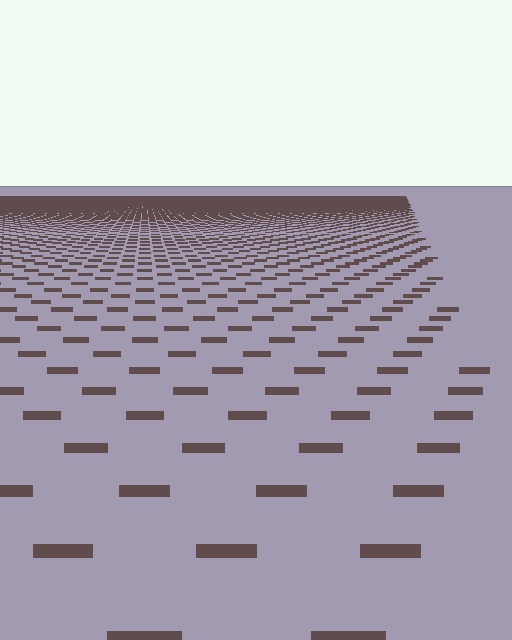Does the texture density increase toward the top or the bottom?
Density increases toward the top.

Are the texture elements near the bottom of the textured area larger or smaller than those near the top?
Larger. Near the bottom, elements are closer to the viewer and appear at a bigger on-screen size.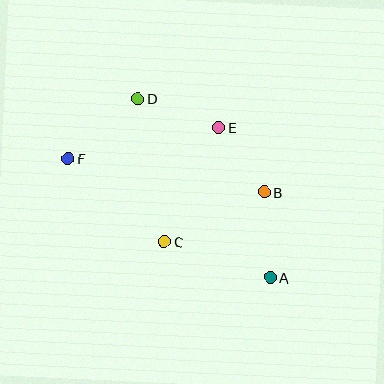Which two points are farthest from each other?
Points A and F are farthest from each other.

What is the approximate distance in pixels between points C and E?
The distance between C and E is approximately 126 pixels.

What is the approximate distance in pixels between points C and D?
The distance between C and D is approximately 145 pixels.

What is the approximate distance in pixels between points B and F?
The distance between B and F is approximately 199 pixels.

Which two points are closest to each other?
Points B and E are closest to each other.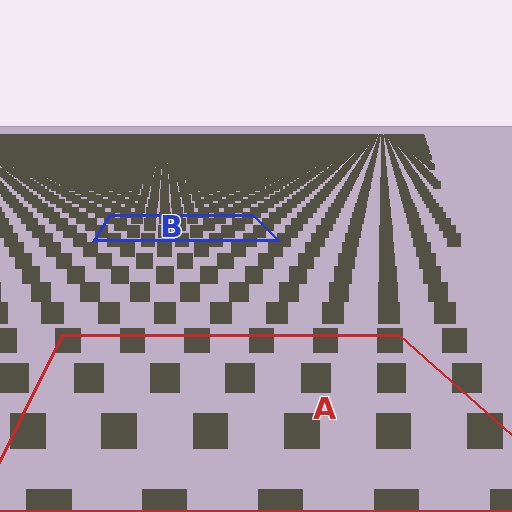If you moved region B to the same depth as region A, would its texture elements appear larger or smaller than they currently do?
They would appear larger. At a closer depth, the same texture elements are projected at a bigger on-screen size.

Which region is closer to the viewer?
Region A is closer. The texture elements there are larger and more spread out.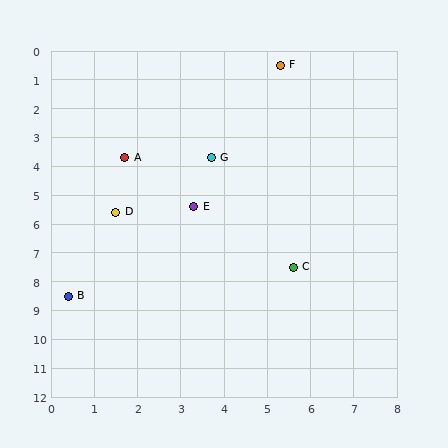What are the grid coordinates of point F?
Point F is at approximately (5.3, 0.5).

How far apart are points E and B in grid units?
Points E and B are about 4.2 grid units apart.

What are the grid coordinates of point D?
Point D is at approximately (1.5, 5.6).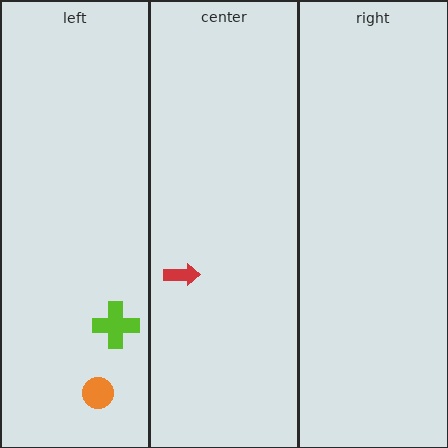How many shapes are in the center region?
1.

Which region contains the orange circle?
The left region.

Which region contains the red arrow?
The center region.